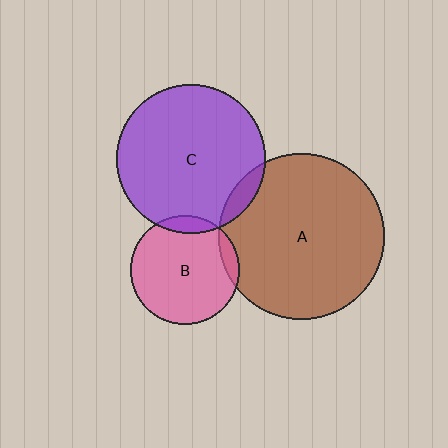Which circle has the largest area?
Circle A (brown).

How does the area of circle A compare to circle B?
Approximately 2.3 times.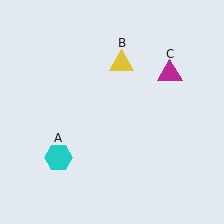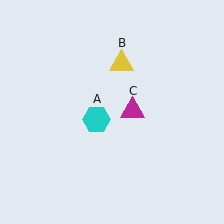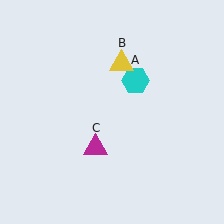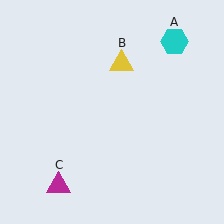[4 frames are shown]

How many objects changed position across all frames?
2 objects changed position: cyan hexagon (object A), magenta triangle (object C).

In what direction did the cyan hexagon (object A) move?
The cyan hexagon (object A) moved up and to the right.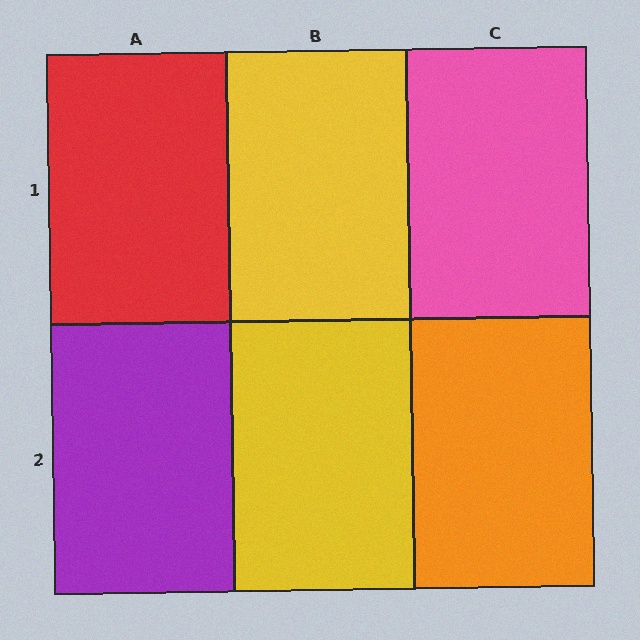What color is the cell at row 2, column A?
Purple.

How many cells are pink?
1 cell is pink.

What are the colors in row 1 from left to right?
Red, yellow, pink.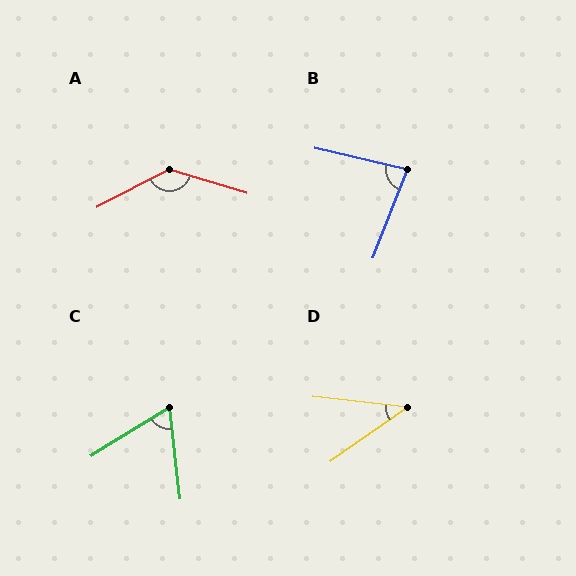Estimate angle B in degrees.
Approximately 82 degrees.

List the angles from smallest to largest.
D (41°), C (65°), B (82°), A (135°).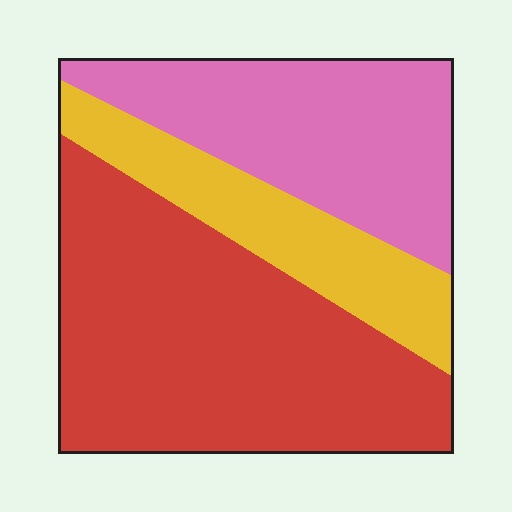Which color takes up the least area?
Yellow, at roughly 20%.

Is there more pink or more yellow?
Pink.